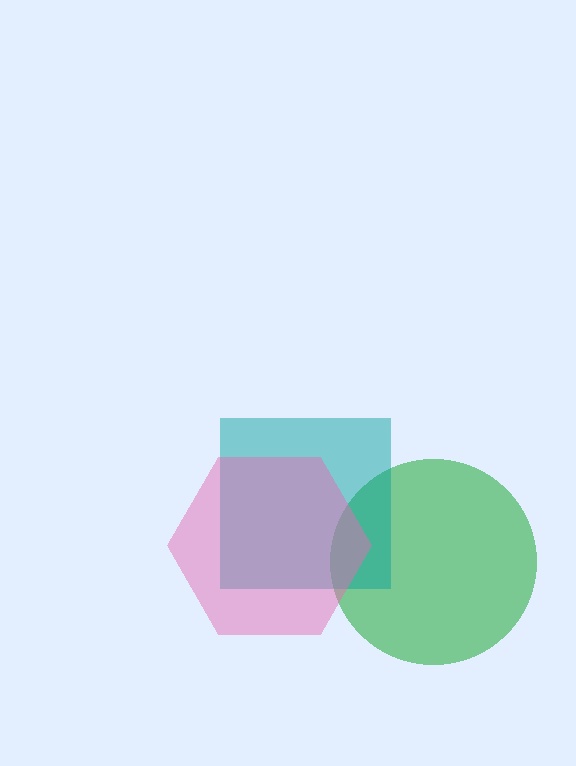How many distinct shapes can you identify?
There are 3 distinct shapes: a green circle, a teal square, a pink hexagon.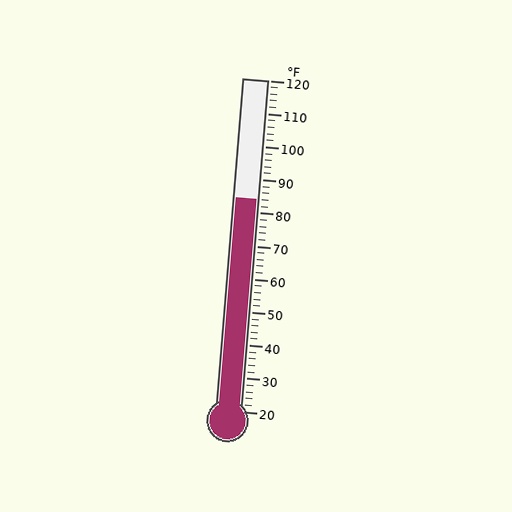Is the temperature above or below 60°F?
The temperature is above 60°F.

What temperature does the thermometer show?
The thermometer shows approximately 84°F.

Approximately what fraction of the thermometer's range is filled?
The thermometer is filled to approximately 65% of its range.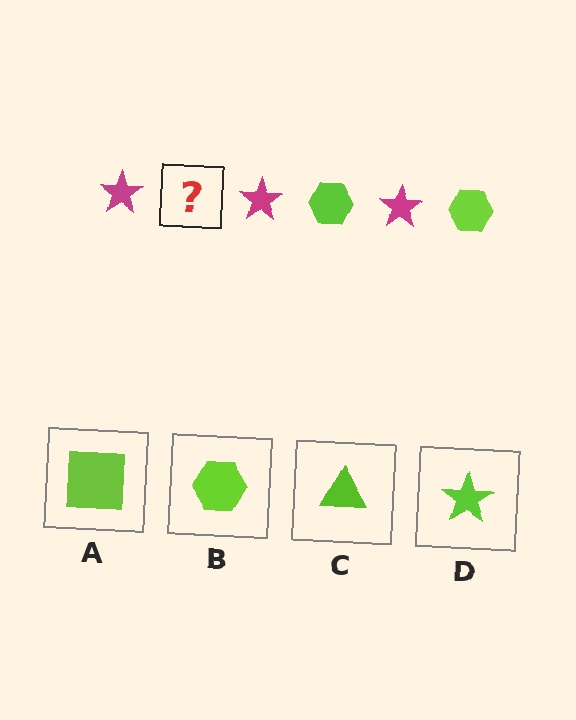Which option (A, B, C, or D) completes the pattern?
B.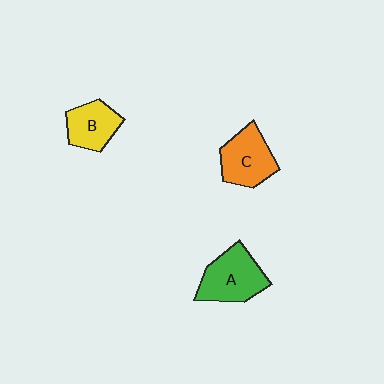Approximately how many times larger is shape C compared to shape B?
Approximately 1.2 times.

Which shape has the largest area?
Shape A (green).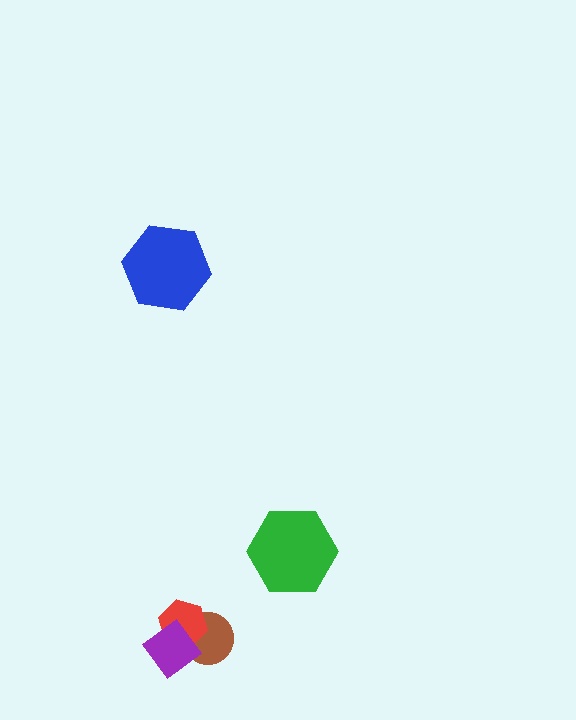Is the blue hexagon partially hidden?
No, no other shape covers it.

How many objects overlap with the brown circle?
2 objects overlap with the brown circle.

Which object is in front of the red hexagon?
The purple diamond is in front of the red hexagon.